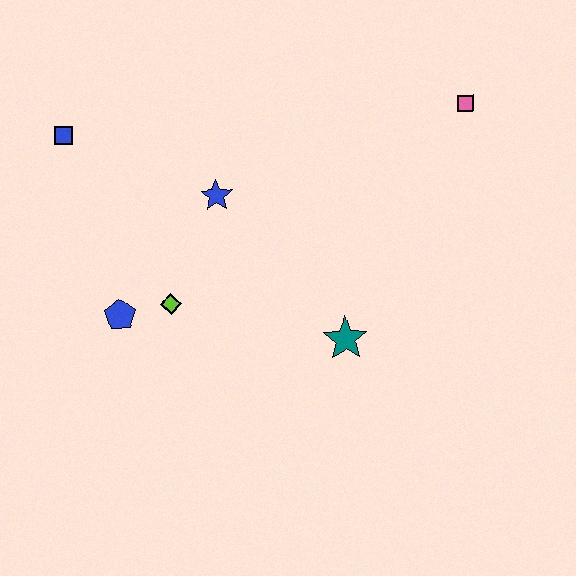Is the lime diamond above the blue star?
No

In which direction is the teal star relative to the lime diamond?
The teal star is to the right of the lime diamond.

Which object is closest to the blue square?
The blue star is closest to the blue square.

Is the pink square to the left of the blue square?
No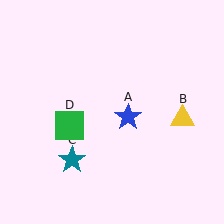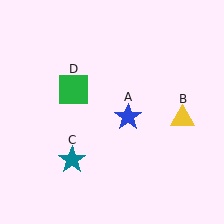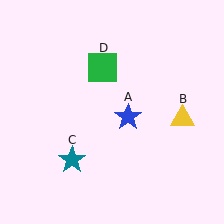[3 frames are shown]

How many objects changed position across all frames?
1 object changed position: green square (object D).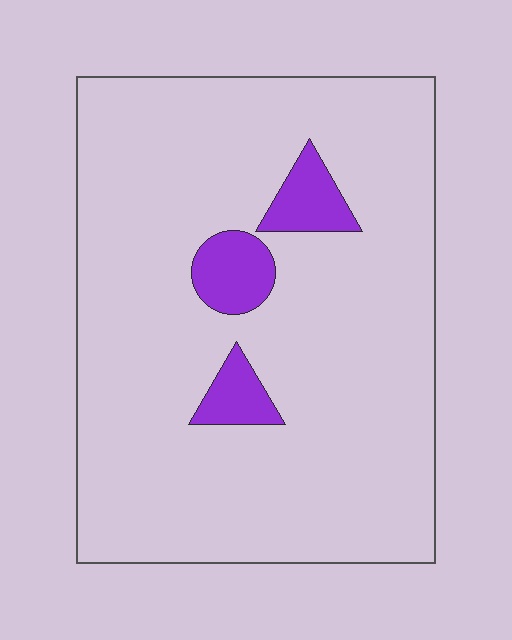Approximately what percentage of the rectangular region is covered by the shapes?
Approximately 10%.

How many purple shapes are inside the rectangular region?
3.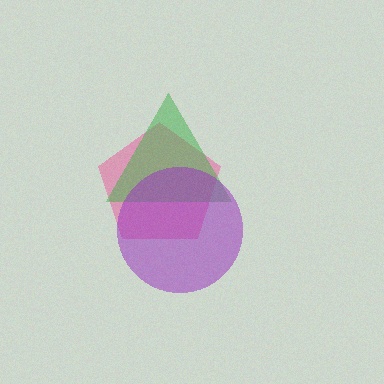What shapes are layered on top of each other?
The layered shapes are: a pink pentagon, a green triangle, a purple circle.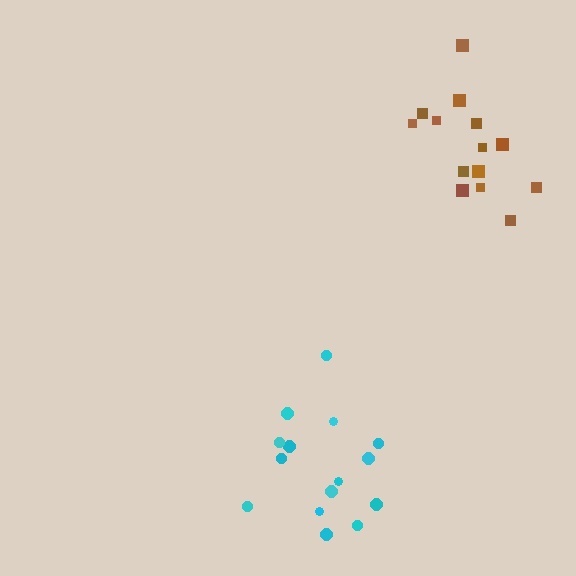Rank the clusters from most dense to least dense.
brown, cyan.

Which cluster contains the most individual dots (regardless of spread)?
Cyan (15).